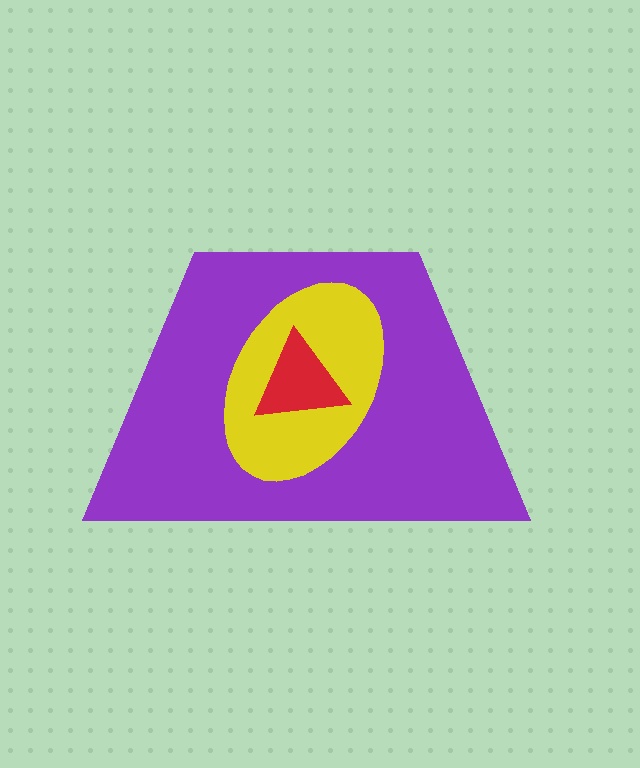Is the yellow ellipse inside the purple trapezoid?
Yes.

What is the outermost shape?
The purple trapezoid.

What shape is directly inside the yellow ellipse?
The red triangle.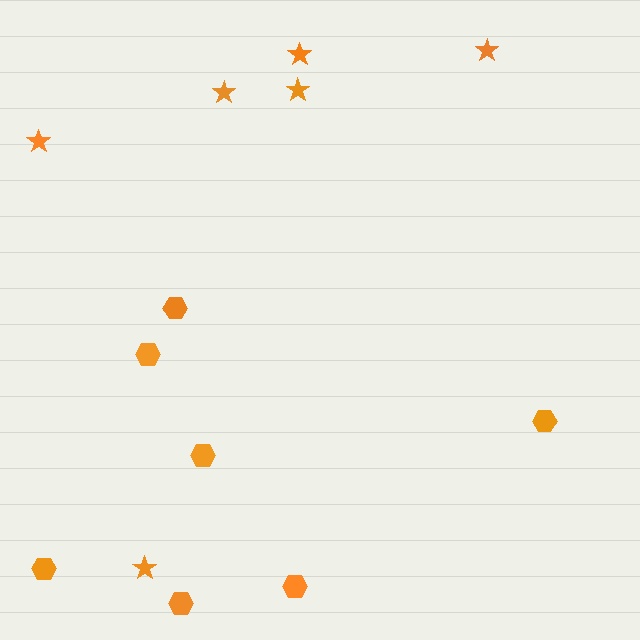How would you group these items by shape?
There are 2 groups: one group of hexagons (7) and one group of stars (6).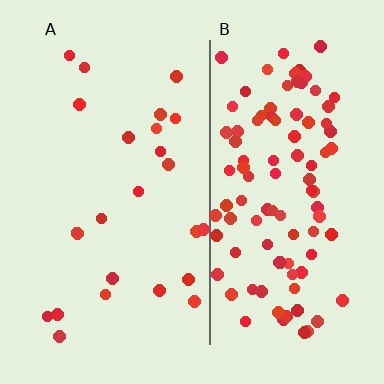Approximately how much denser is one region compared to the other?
Approximately 4.1× — region B over region A.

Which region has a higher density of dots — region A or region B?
B (the right).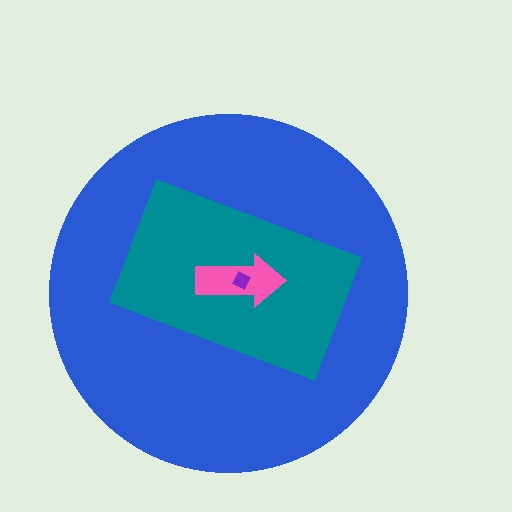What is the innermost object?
The purple diamond.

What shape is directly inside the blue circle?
The teal rectangle.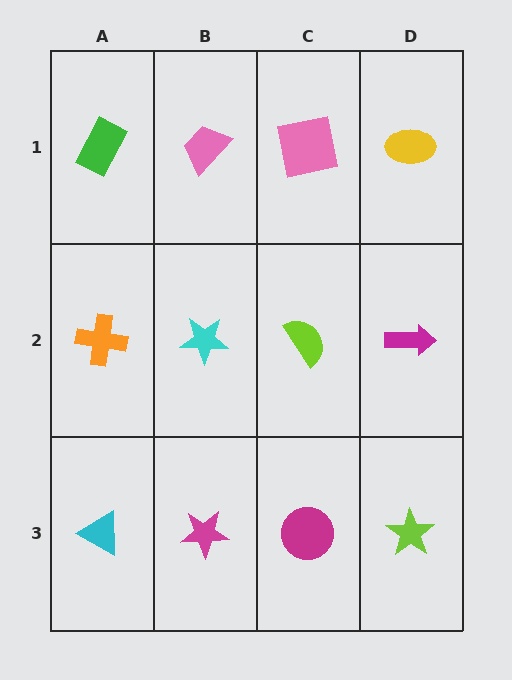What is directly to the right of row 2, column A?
A cyan star.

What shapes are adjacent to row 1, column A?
An orange cross (row 2, column A), a pink trapezoid (row 1, column B).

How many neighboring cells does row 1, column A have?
2.